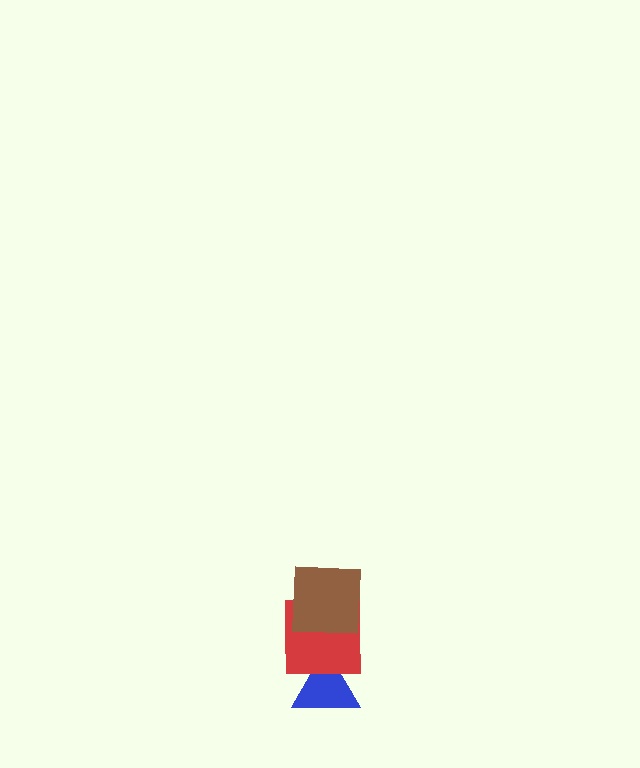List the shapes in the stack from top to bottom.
From top to bottom: the brown square, the red square, the blue triangle.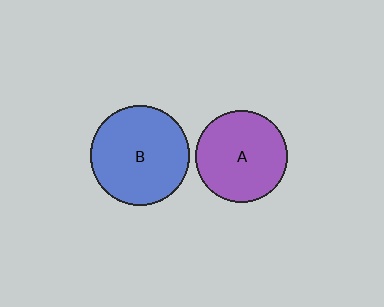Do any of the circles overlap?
No, none of the circles overlap.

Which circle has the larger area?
Circle B (blue).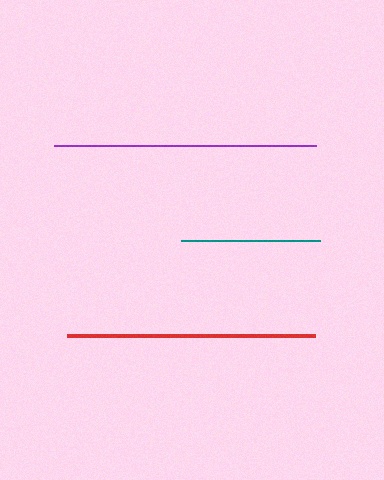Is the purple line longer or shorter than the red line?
The purple line is longer than the red line.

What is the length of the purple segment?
The purple segment is approximately 262 pixels long.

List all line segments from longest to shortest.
From longest to shortest: purple, red, teal.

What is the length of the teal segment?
The teal segment is approximately 139 pixels long.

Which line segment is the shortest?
The teal line is the shortest at approximately 139 pixels.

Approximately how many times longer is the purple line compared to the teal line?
The purple line is approximately 1.9 times the length of the teal line.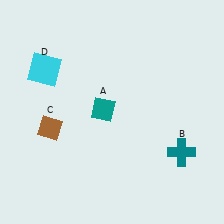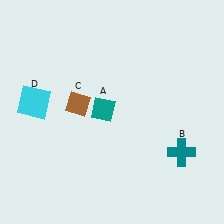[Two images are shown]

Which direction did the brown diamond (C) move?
The brown diamond (C) moved right.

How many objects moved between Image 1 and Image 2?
2 objects moved between the two images.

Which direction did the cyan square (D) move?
The cyan square (D) moved down.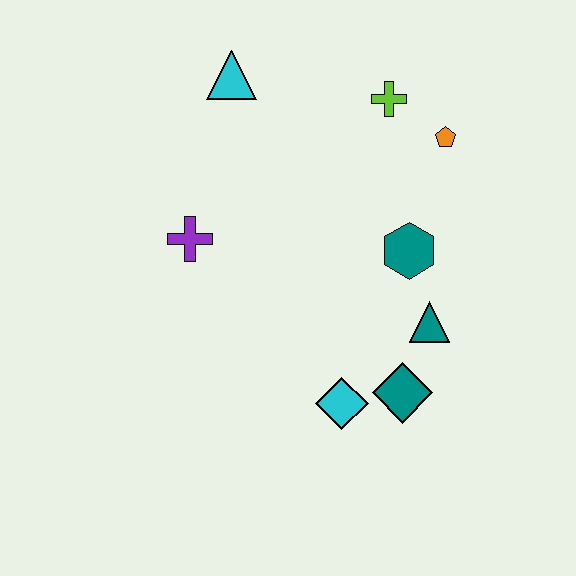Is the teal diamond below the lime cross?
Yes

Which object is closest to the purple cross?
The cyan triangle is closest to the purple cross.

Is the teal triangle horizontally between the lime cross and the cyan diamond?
No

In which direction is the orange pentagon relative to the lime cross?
The orange pentagon is to the right of the lime cross.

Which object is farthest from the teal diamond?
The cyan triangle is farthest from the teal diamond.